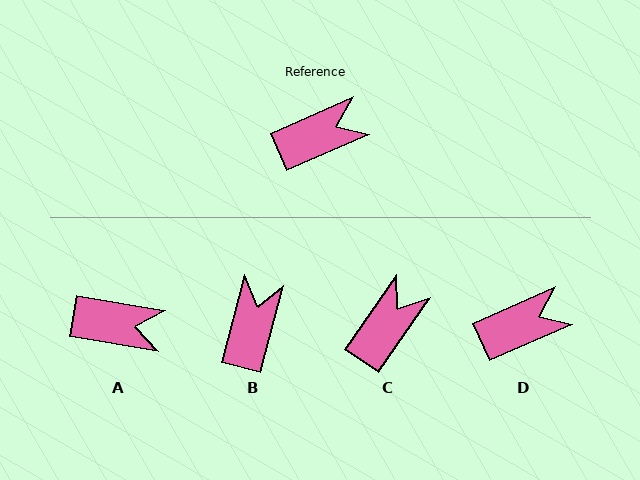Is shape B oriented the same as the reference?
No, it is off by about 51 degrees.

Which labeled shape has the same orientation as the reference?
D.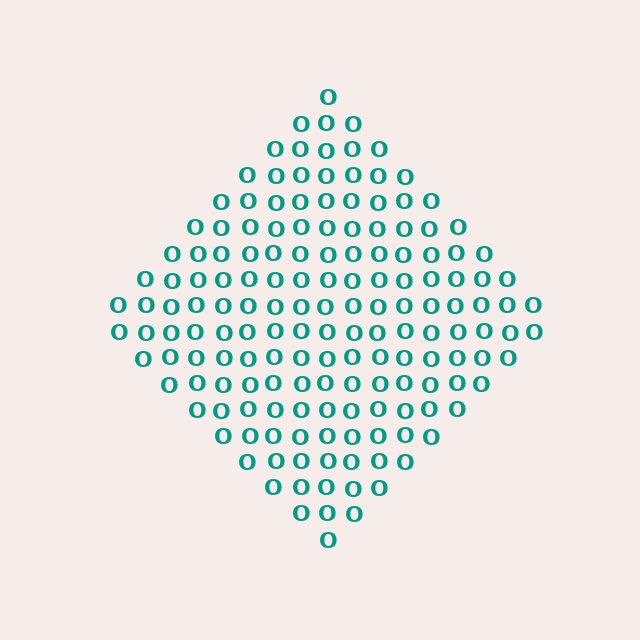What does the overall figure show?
The overall figure shows a diamond.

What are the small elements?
The small elements are letter O's.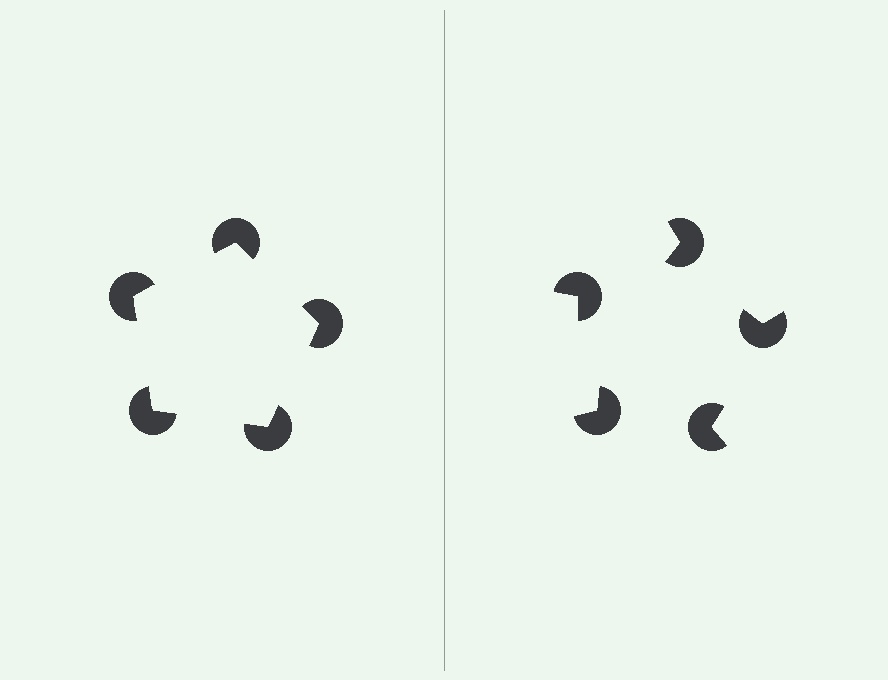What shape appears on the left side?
An illusory pentagon.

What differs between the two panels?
The pac-man discs are positioned identically on both sides; only the wedge orientations differ. On the left they align to a pentagon; on the right they are misaligned.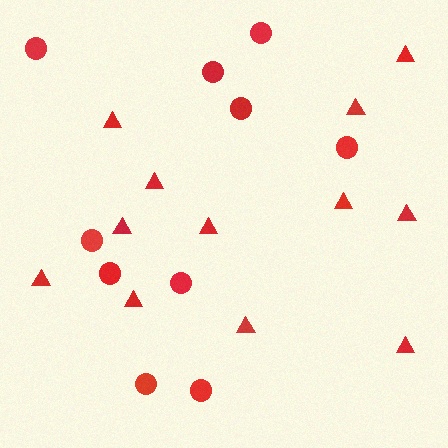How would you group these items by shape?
There are 2 groups: one group of triangles (12) and one group of circles (10).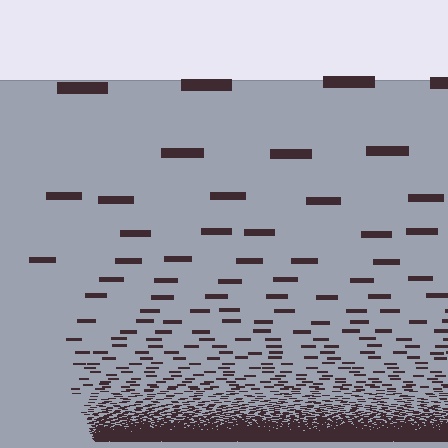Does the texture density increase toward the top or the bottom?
Density increases toward the bottom.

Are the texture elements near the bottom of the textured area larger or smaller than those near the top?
Smaller. The gradient is inverted — elements near the bottom are smaller and denser.